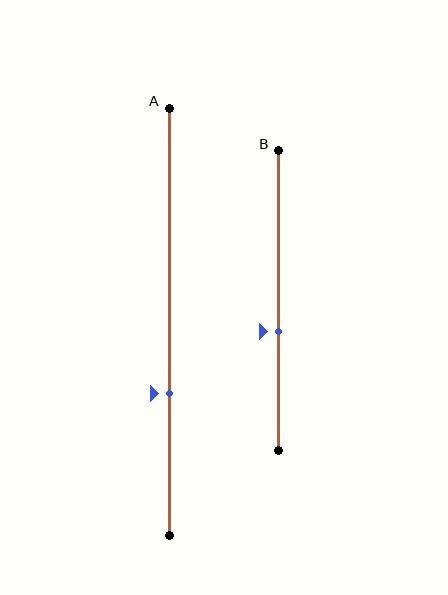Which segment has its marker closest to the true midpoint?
Segment B has its marker closest to the true midpoint.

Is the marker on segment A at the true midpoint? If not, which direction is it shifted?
No, the marker on segment A is shifted downward by about 17% of the segment length.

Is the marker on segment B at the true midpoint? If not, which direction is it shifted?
No, the marker on segment B is shifted downward by about 10% of the segment length.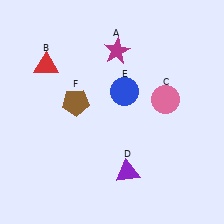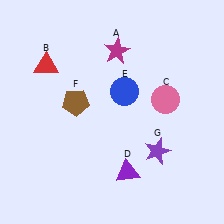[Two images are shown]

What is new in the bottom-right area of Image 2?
A purple star (G) was added in the bottom-right area of Image 2.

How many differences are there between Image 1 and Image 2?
There is 1 difference between the two images.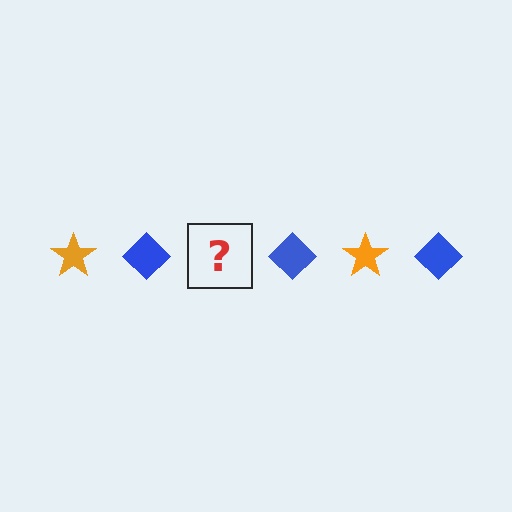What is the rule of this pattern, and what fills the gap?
The rule is that the pattern alternates between orange star and blue diamond. The gap should be filled with an orange star.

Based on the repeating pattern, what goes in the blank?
The blank should be an orange star.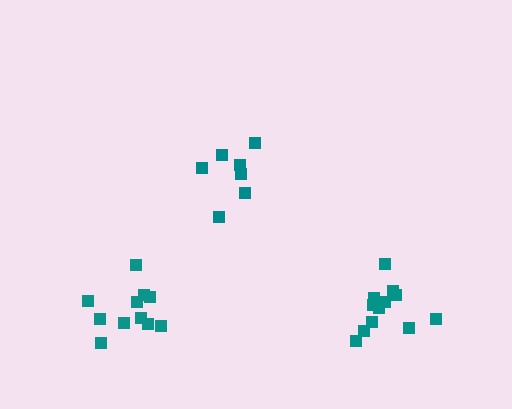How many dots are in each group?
Group 1: 7 dots, Group 2: 12 dots, Group 3: 11 dots (30 total).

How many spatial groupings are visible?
There are 3 spatial groupings.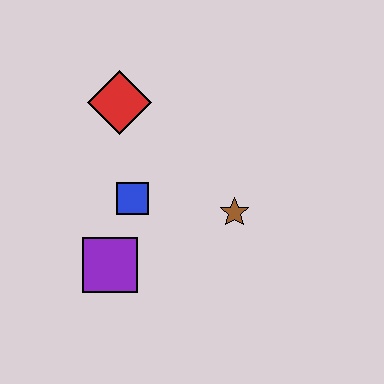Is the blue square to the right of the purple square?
Yes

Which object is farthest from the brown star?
The red diamond is farthest from the brown star.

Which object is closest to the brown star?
The blue square is closest to the brown star.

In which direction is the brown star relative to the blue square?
The brown star is to the right of the blue square.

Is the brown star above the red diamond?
No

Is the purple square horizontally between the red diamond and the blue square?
No